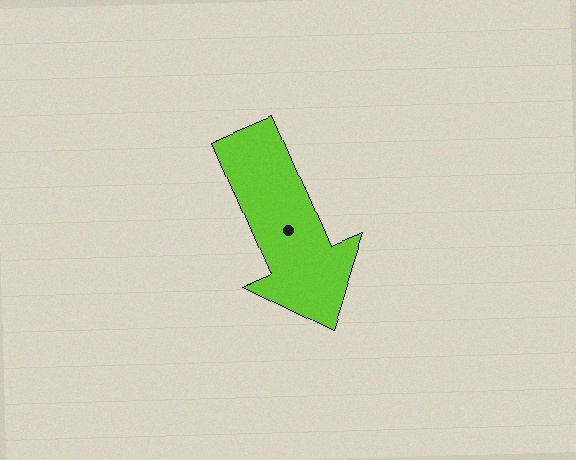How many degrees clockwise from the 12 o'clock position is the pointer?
Approximately 157 degrees.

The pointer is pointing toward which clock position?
Roughly 5 o'clock.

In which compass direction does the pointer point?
Southeast.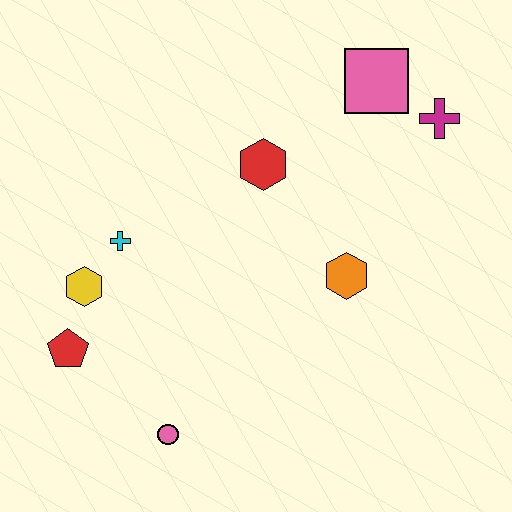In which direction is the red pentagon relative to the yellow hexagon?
The red pentagon is below the yellow hexagon.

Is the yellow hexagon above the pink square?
No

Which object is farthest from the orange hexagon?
The red pentagon is farthest from the orange hexagon.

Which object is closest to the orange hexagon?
The red hexagon is closest to the orange hexagon.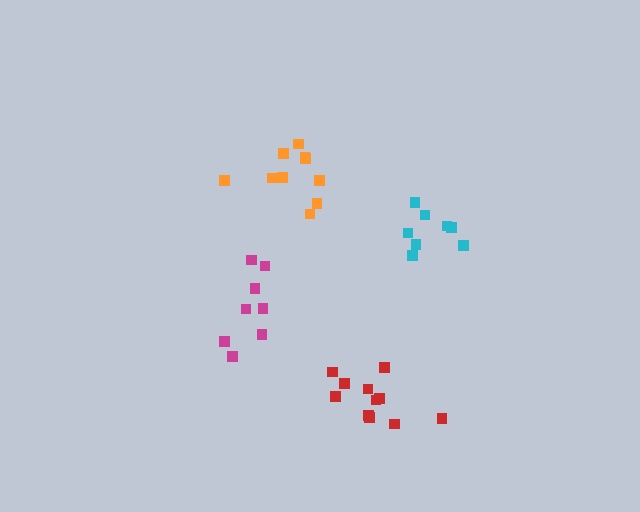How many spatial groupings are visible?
There are 4 spatial groupings.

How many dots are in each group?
Group 1: 10 dots, Group 2: 8 dots, Group 3: 8 dots, Group 4: 11 dots (37 total).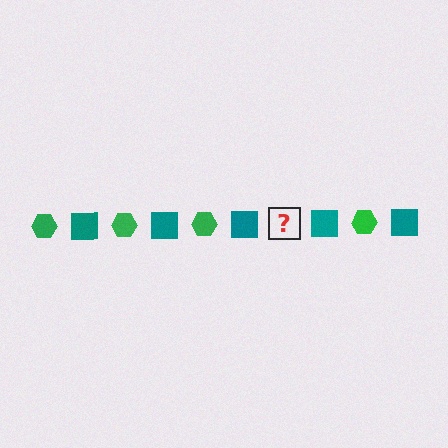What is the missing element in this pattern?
The missing element is a green hexagon.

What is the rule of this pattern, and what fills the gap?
The rule is that the pattern alternates between green hexagon and teal square. The gap should be filled with a green hexagon.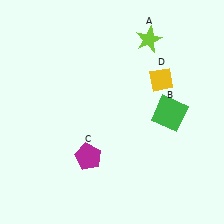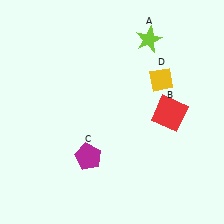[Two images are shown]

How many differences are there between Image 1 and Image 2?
There is 1 difference between the two images.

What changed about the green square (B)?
In Image 1, B is green. In Image 2, it changed to red.